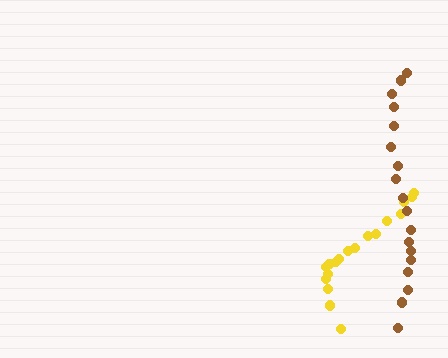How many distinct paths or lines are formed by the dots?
There are 2 distinct paths.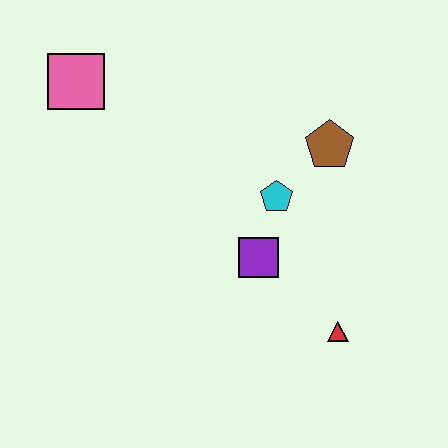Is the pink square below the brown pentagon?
No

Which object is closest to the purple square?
The cyan pentagon is closest to the purple square.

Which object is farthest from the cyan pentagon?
The pink square is farthest from the cyan pentagon.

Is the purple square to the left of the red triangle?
Yes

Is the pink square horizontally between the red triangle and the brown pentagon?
No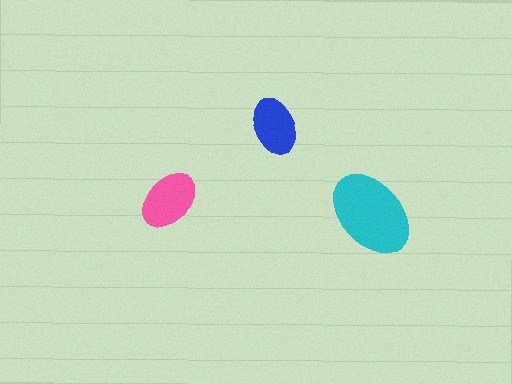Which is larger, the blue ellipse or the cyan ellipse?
The cyan one.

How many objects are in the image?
There are 3 objects in the image.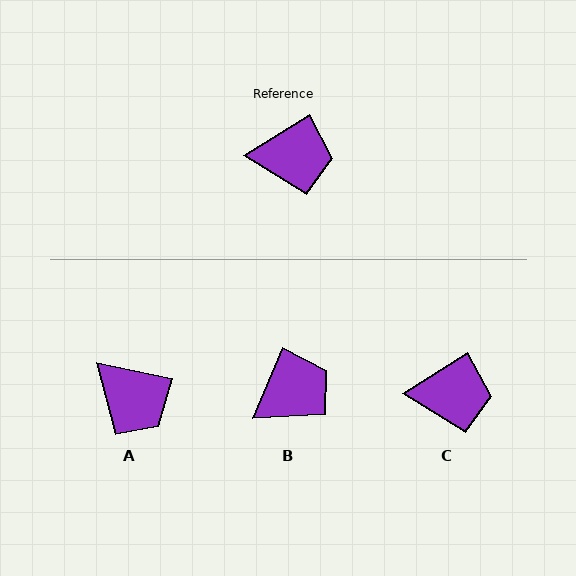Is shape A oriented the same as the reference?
No, it is off by about 44 degrees.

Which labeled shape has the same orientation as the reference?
C.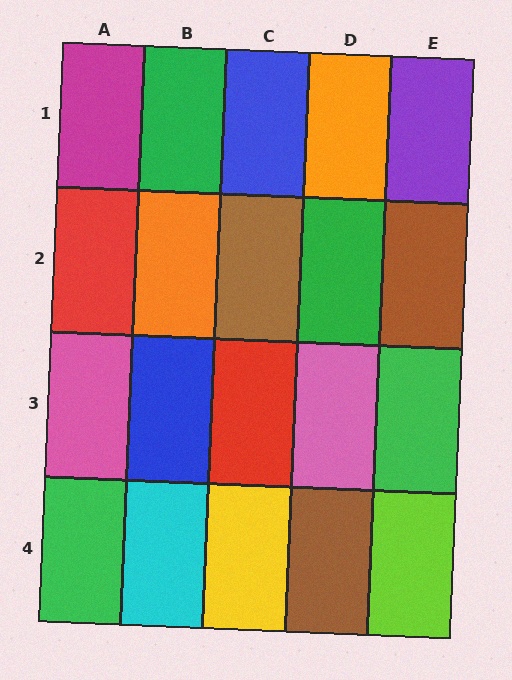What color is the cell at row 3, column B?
Blue.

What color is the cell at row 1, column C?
Blue.